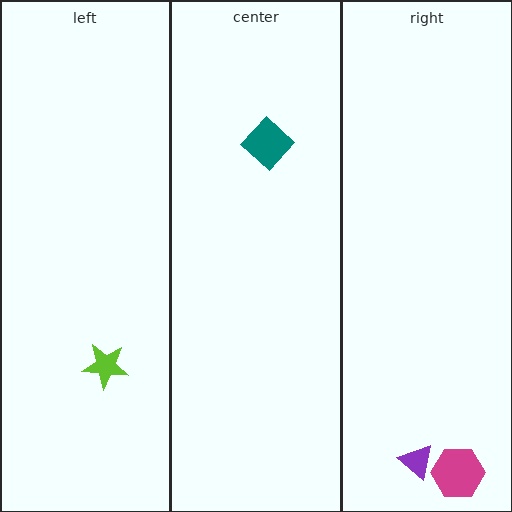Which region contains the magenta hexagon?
The right region.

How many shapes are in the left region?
1.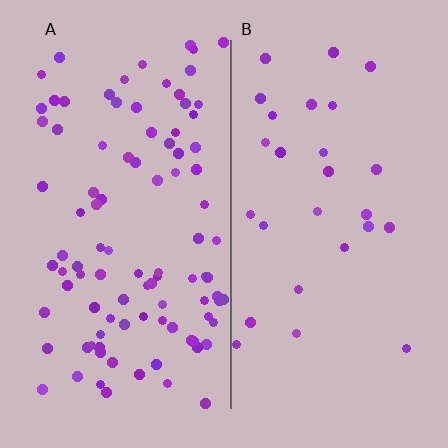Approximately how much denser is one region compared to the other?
Approximately 3.6× — region A over region B.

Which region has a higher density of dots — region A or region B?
A (the left).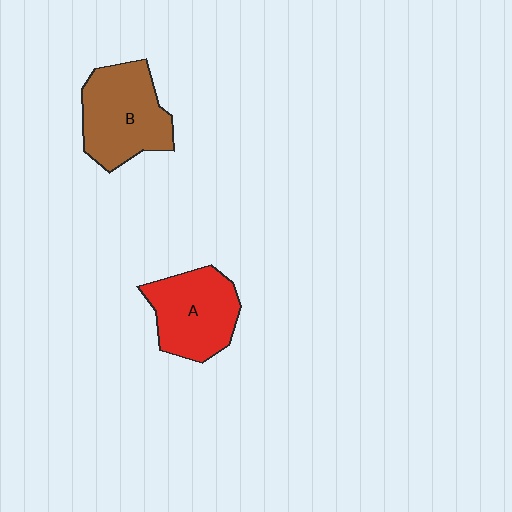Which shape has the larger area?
Shape B (brown).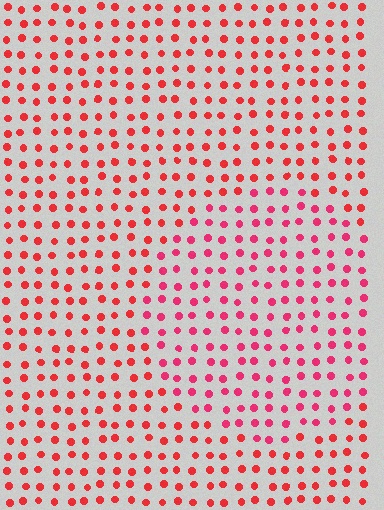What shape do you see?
I see a circle.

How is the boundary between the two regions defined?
The boundary is defined purely by a slight shift in hue (about 20 degrees). Spacing, size, and orientation are identical on both sides.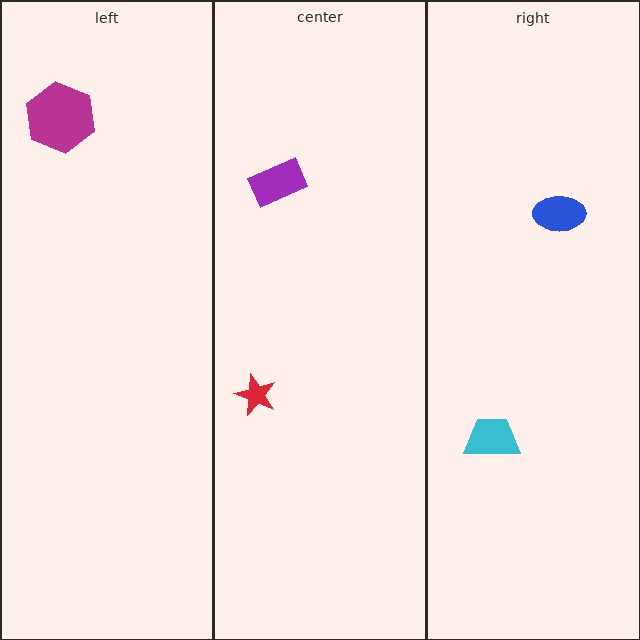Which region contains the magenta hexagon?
The left region.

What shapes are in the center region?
The purple rectangle, the red star.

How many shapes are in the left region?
1.